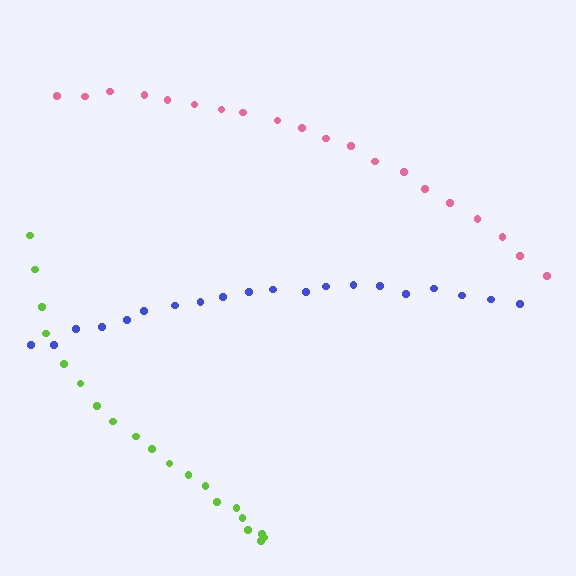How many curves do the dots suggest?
There are 3 distinct paths.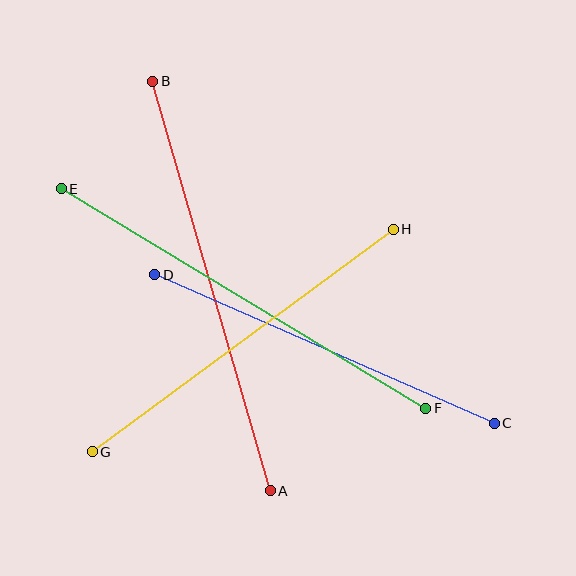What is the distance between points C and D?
The distance is approximately 371 pixels.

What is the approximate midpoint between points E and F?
The midpoint is at approximately (243, 298) pixels.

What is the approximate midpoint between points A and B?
The midpoint is at approximately (211, 286) pixels.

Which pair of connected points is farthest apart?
Points A and B are farthest apart.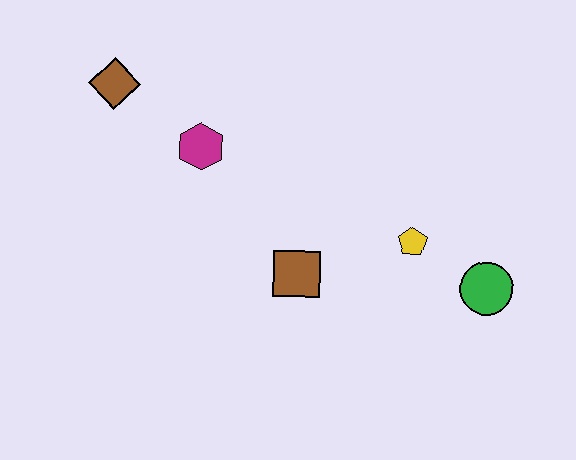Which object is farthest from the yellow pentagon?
The brown diamond is farthest from the yellow pentagon.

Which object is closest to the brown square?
The yellow pentagon is closest to the brown square.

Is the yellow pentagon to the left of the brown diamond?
No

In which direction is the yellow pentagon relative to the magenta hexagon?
The yellow pentagon is to the right of the magenta hexagon.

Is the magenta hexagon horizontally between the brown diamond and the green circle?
Yes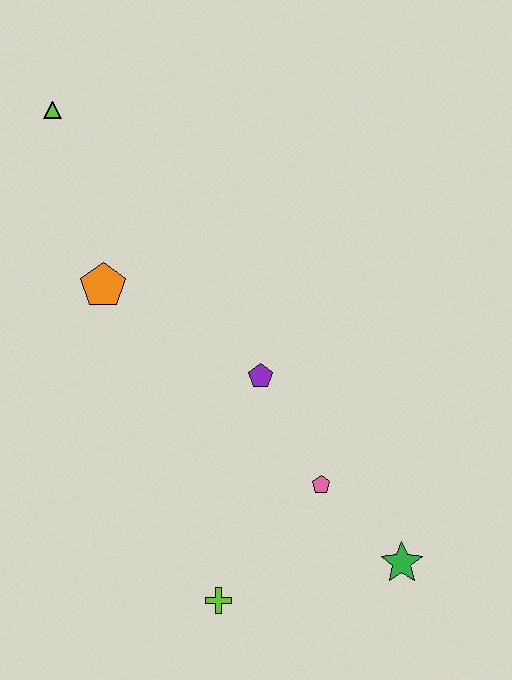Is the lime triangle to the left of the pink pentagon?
Yes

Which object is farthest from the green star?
The lime triangle is farthest from the green star.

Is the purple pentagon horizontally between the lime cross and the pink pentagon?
Yes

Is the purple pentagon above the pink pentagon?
Yes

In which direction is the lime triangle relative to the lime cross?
The lime triangle is above the lime cross.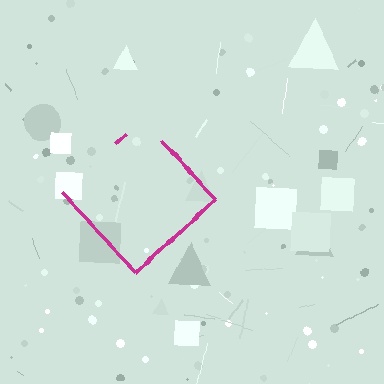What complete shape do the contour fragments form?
The contour fragments form a diamond.